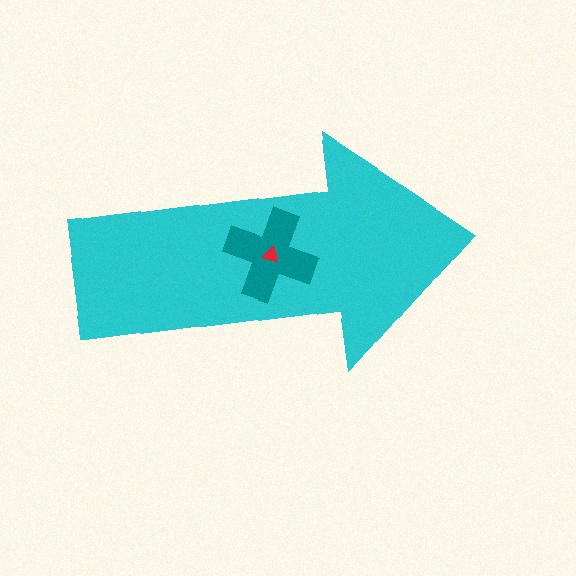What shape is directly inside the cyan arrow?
The teal cross.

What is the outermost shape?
The cyan arrow.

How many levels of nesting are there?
3.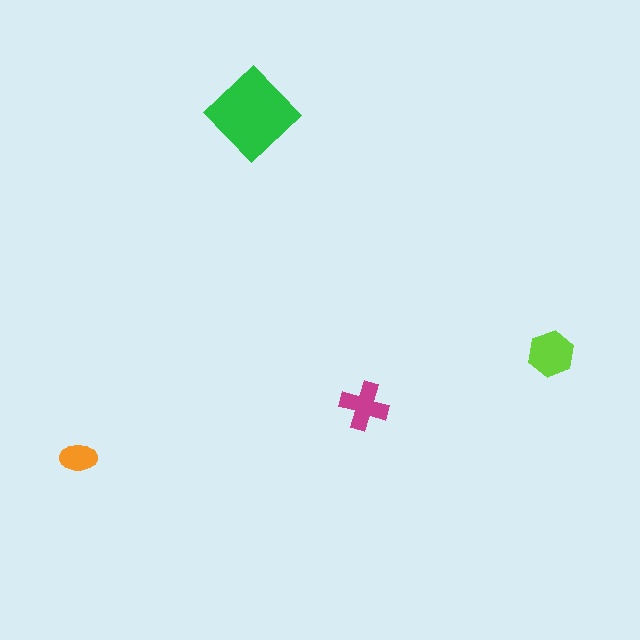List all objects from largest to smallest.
The green diamond, the lime hexagon, the magenta cross, the orange ellipse.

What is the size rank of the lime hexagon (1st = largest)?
2nd.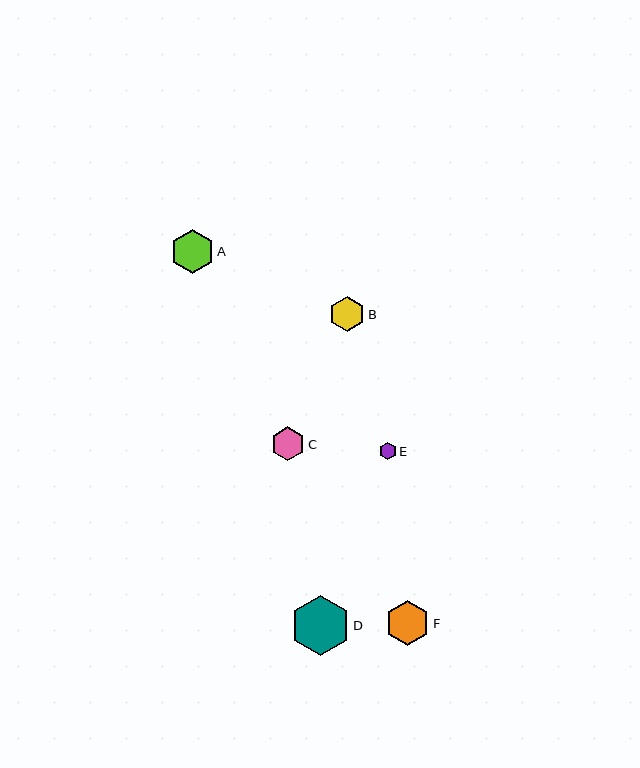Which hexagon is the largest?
Hexagon D is the largest with a size of approximately 60 pixels.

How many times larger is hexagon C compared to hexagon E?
Hexagon C is approximately 2.0 times the size of hexagon E.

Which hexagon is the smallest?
Hexagon E is the smallest with a size of approximately 17 pixels.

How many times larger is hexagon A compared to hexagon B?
Hexagon A is approximately 1.2 times the size of hexagon B.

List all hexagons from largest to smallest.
From largest to smallest: D, F, A, B, C, E.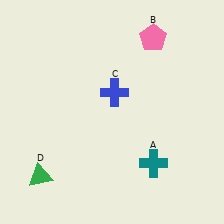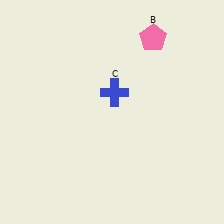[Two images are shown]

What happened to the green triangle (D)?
The green triangle (D) was removed in Image 2. It was in the bottom-left area of Image 1.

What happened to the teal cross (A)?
The teal cross (A) was removed in Image 2. It was in the bottom-right area of Image 1.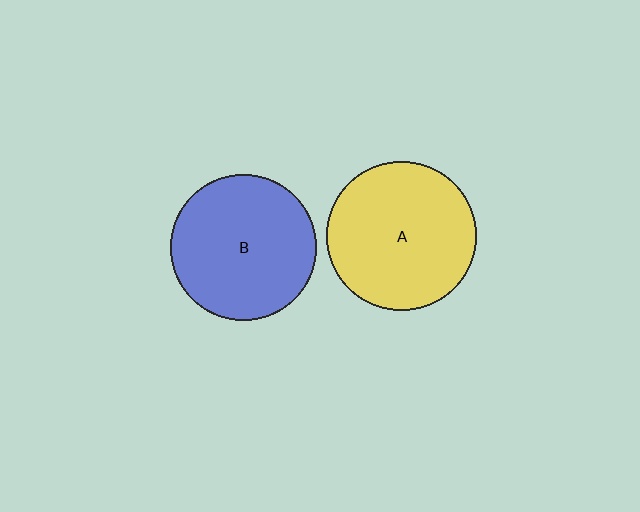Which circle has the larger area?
Circle A (yellow).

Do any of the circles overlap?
No, none of the circles overlap.